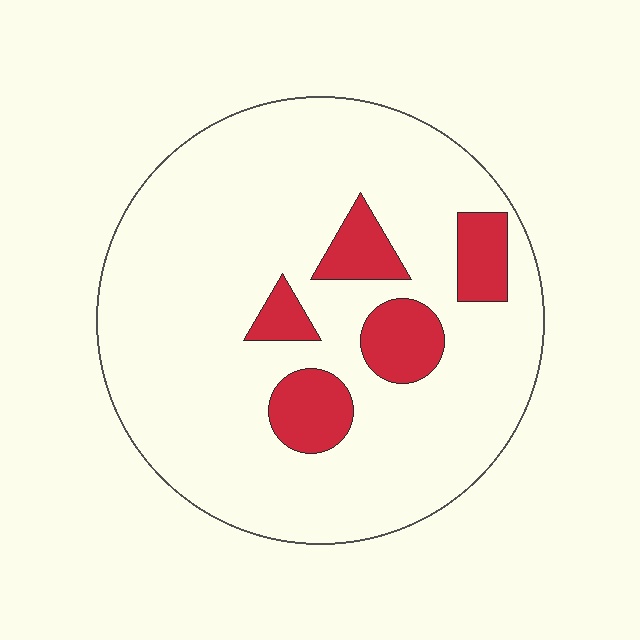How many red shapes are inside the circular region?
5.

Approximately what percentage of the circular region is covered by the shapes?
Approximately 15%.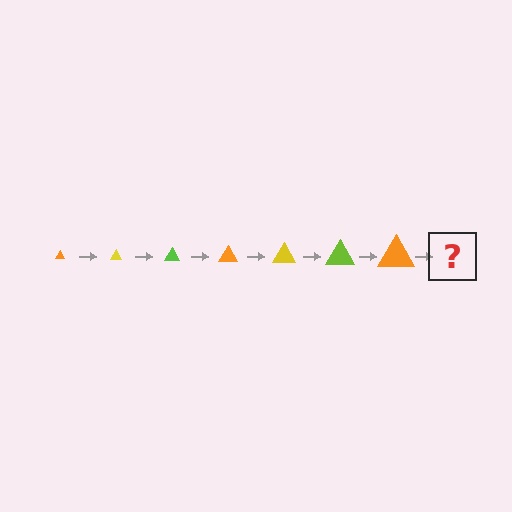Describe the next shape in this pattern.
It should be a yellow triangle, larger than the previous one.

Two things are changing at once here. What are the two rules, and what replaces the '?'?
The two rules are that the triangle grows larger each step and the color cycles through orange, yellow, and lime. The '?' should be a yellow triangle, larger than the previous one.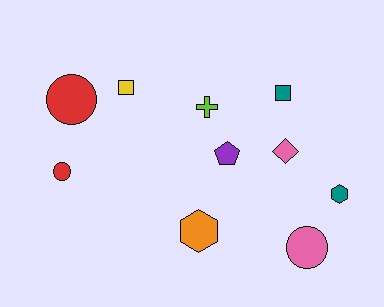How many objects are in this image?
There are 10 objects.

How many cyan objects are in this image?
There are no cyan objects.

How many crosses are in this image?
There is 1 cross.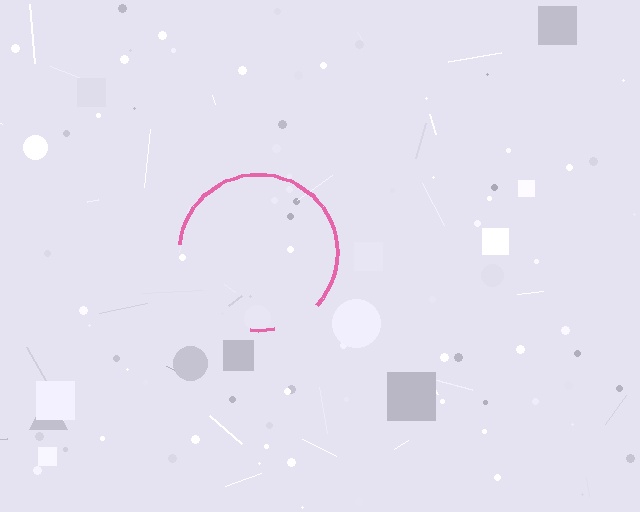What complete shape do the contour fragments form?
The contour fragments form a circle.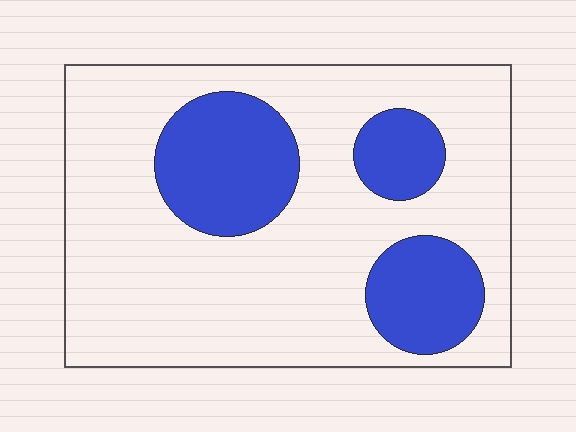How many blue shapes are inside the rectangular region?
3.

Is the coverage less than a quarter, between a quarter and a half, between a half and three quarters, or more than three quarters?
Between a quarter and a half.